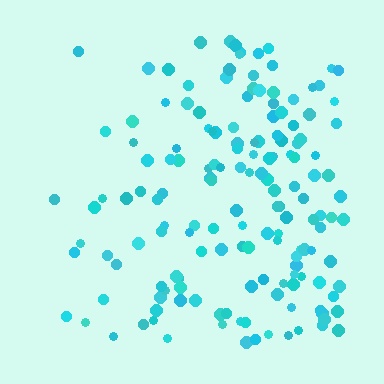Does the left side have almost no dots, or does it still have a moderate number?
Still a moderate number, just noticeably fewer than the right.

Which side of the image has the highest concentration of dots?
The right.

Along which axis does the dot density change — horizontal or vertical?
Horizontal.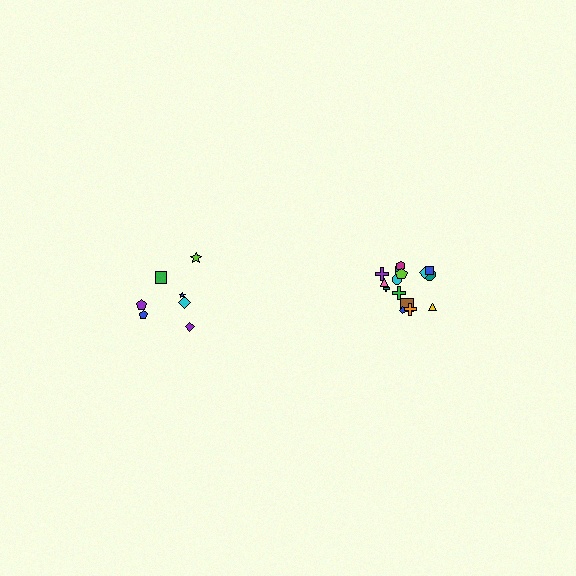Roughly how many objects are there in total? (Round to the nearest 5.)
Roughly 20 objects in total.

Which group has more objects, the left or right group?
The right group.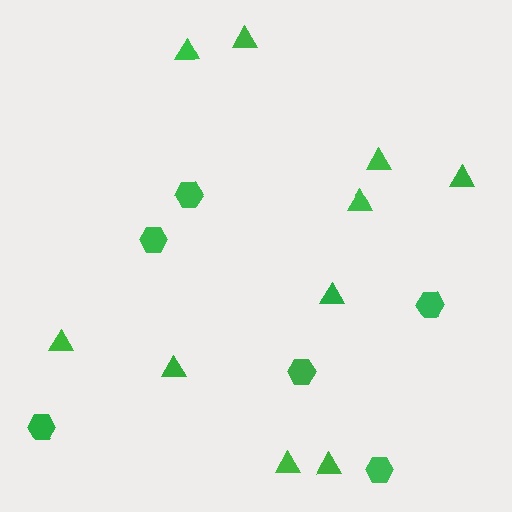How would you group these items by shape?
There are 2 groups: one group of triangles (10) and one group of hexagons (6).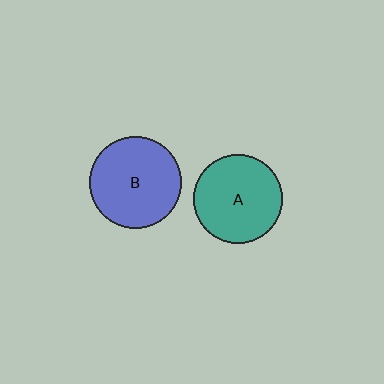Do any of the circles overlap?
No, none of the circles overlap.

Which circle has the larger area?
Circle B (blue).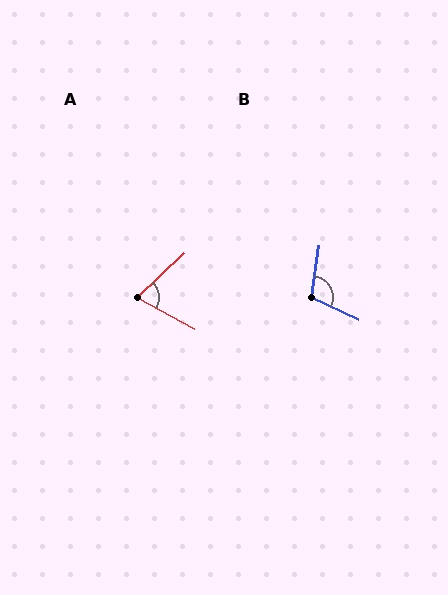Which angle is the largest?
B, at approximately 107 degrees.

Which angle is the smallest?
A, at approximately 72 degrees.